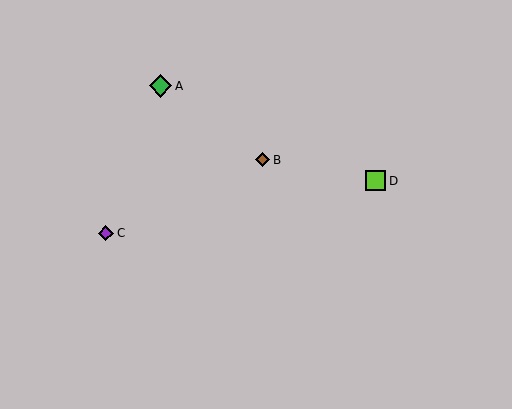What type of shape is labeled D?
Shape D is a lime square.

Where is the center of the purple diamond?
The center of the purple diamond is at (106, 233).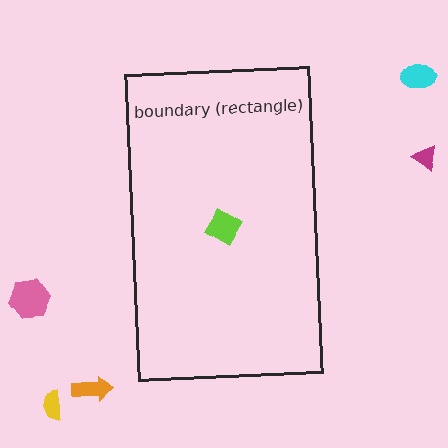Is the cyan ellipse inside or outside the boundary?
Outside.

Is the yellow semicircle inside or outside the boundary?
Outside.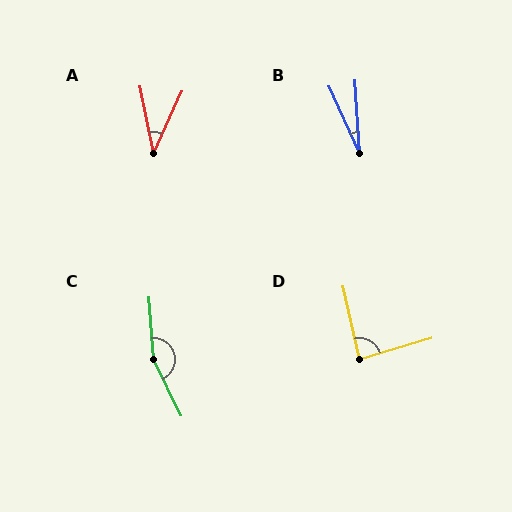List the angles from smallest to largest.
B (20°), A (35°), D (86°), C (159°).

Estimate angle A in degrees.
Approximately 35 degrees.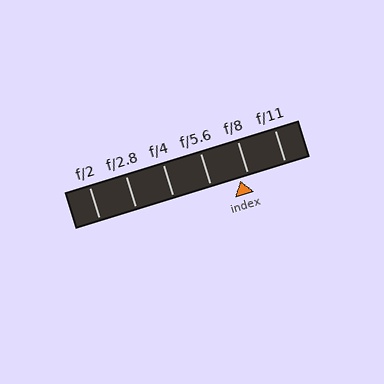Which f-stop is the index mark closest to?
The index mark is closest to f/8.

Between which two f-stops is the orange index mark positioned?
The index mark is between f/5.6 and f/8.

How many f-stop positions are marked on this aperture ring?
There are 6 f-stop positions marked.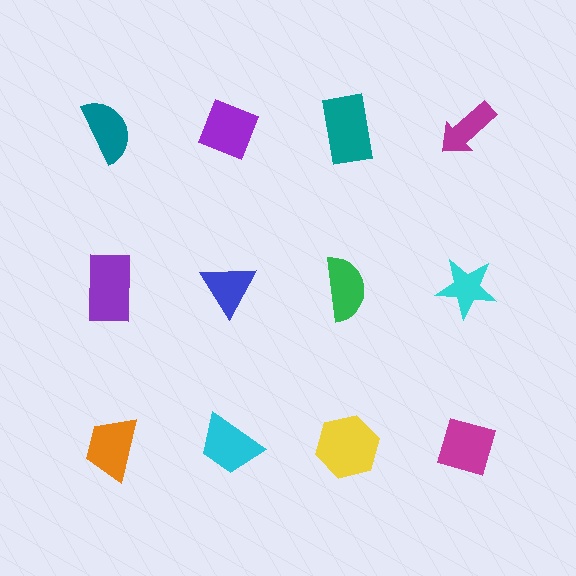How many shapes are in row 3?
4 shapes.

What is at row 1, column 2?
A purple diamond.